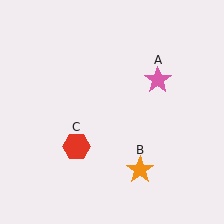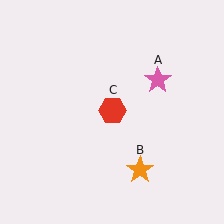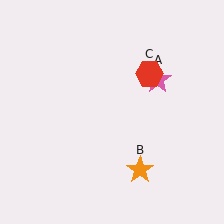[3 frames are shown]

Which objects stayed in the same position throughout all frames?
Pink star (object A) and orange star (object B) remained stationary.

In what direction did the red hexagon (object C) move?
The red hexagon (object C) moved up and to the right.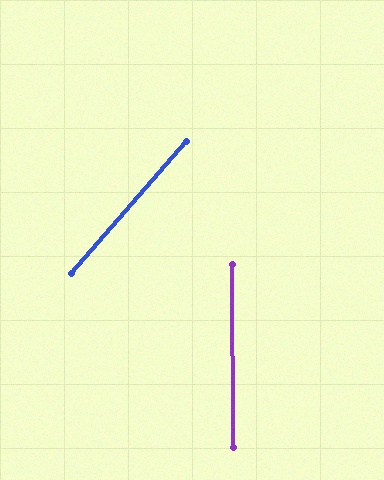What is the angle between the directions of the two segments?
Approximately 41 degrees.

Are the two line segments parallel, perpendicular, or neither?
Neither parallel nor perpendicular — they differ by about 41°.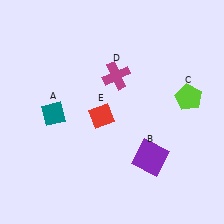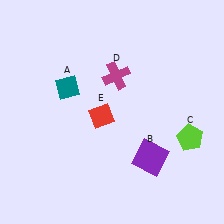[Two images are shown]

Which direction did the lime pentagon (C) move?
The lime pentagon (C) moved down.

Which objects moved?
The objects that moved are: the teal diamond (A), the lime pentagon (C).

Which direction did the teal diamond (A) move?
The teal diamond (A) moved up.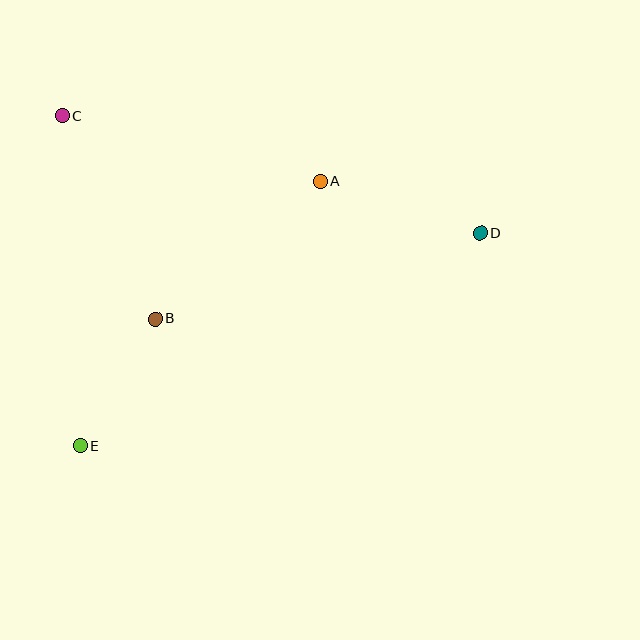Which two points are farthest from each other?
Points D and E are farthest from each other.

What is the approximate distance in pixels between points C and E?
The distance between C and E is approximately 331 pixels.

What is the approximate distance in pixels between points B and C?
The distance between B and C is approximately 223 pixels.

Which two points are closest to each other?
Points B and E are closest to each other.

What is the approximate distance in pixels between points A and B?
The distance between A and B is approximately 215 pixels.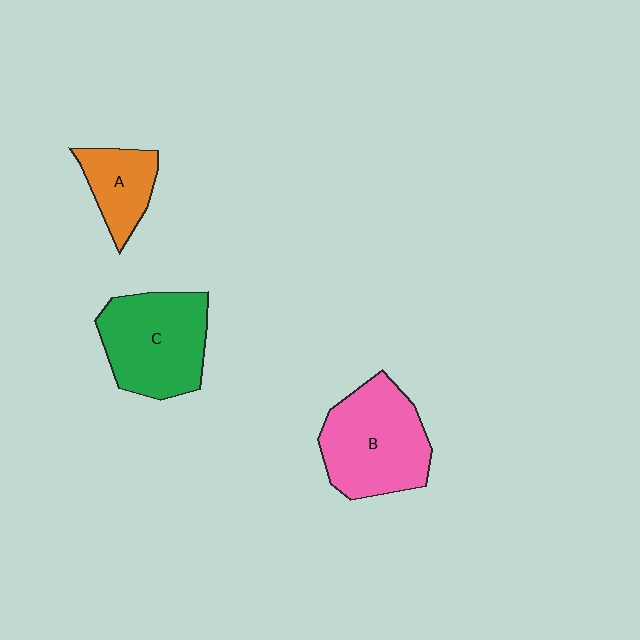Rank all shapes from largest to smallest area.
From largest to smallest: B (pink), C (green), A (orange).